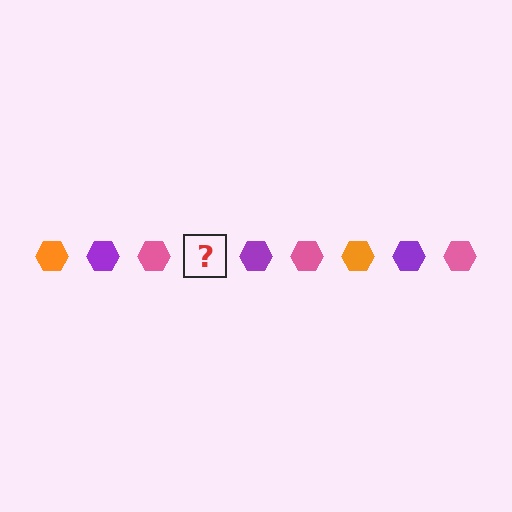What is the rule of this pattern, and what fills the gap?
The rule is that the pattern cycles through orange, purple, pink hexagons. The gap should be filled with an orange hexagon.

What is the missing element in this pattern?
The missing element is an orange hexagon.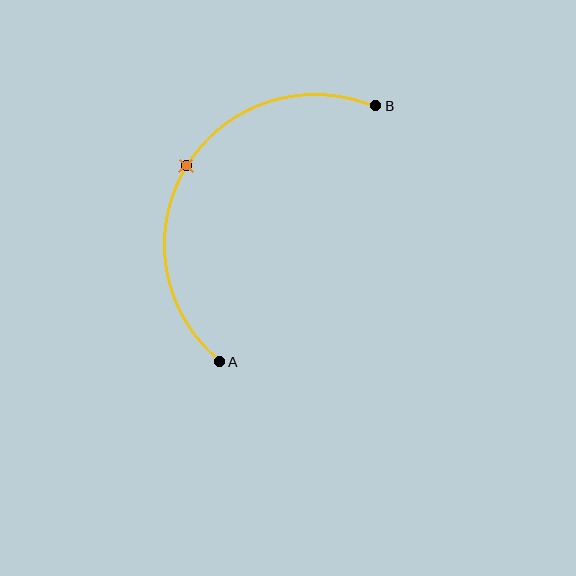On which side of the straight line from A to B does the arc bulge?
The arc bulges to the left of the straight line connecting A and B.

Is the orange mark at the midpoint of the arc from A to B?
Yes. The orange mark lies on the arc at equal arc-length from both A and B — it is the arc midpoint.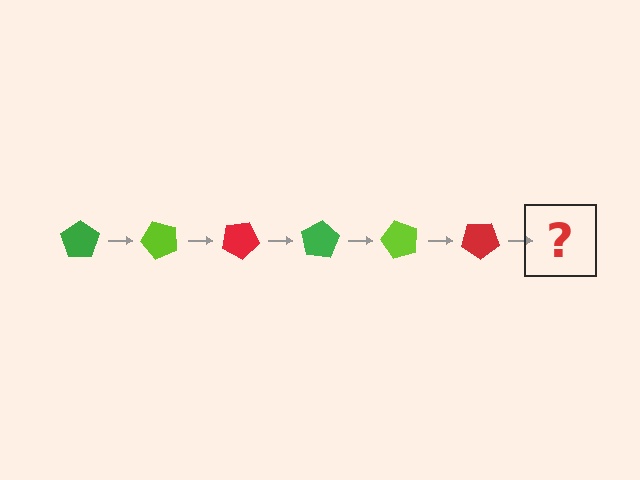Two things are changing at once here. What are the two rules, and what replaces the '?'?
The two rules are that it rotates 50 degrees each step and the color cycles through green, lime, and red. The '?' should be a green pentagon, rotated 300 degrees from the start.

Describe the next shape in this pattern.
It should be a green pentagon, rotated 300 degrees from the start.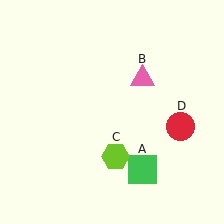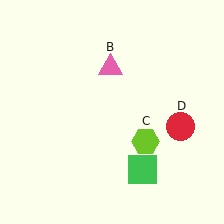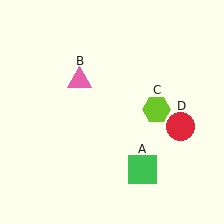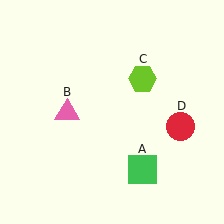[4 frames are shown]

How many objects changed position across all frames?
2 objects changed position: pink triangle (object B), lime hexagon (object C).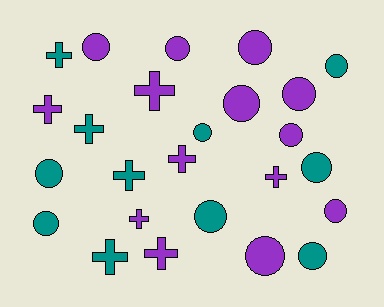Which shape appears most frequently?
Circle, with 15 objects.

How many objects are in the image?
There are 25 objects.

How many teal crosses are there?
There are 4 teal crosses.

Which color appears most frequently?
Purple, with 14 objects.